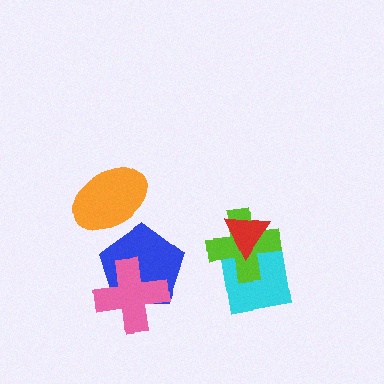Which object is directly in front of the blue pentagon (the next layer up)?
The orange ellipse is directly in front of the blue pentagon.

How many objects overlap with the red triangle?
2 objects overlap with the red triangle.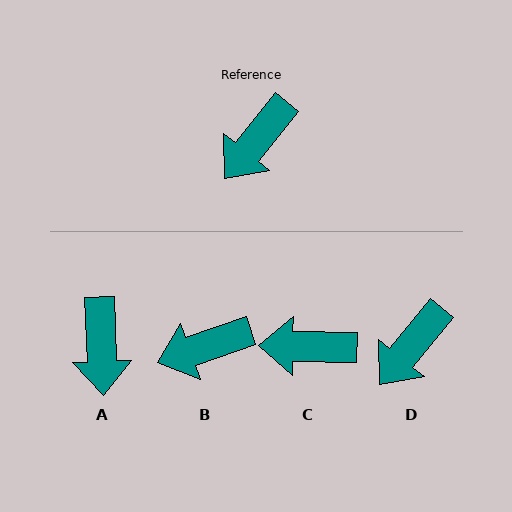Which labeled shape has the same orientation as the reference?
D.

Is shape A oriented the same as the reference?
No, it is off by about 41 degrees.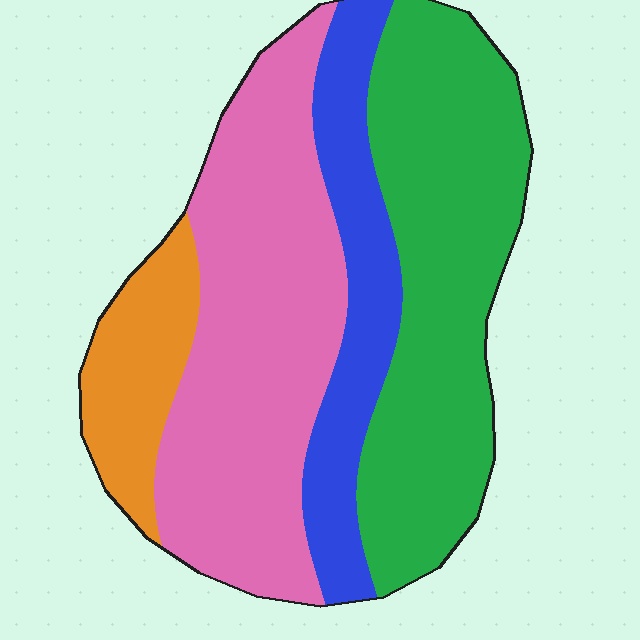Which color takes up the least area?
Orange, at roughly 10%.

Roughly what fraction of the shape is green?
Green takes up about one third (1/3) of the shape.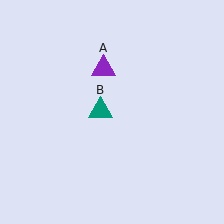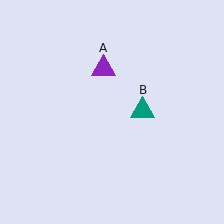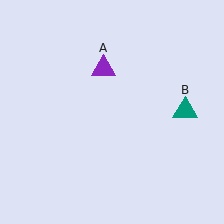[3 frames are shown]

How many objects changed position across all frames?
1 object changed position: teal triangle (object B).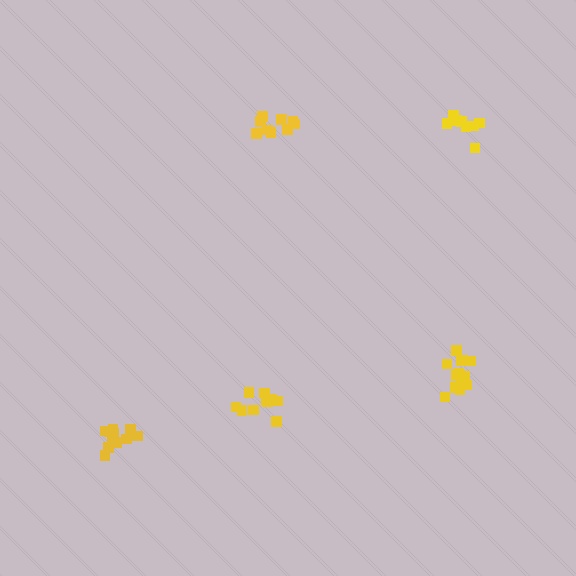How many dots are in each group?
Group 1: 14 dots, Group 2: 9 dots, Group 3: 14 dots, Group 4: 9 dots, Group 5: 10 dots (56 total).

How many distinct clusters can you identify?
There are 5 distinct clusters.